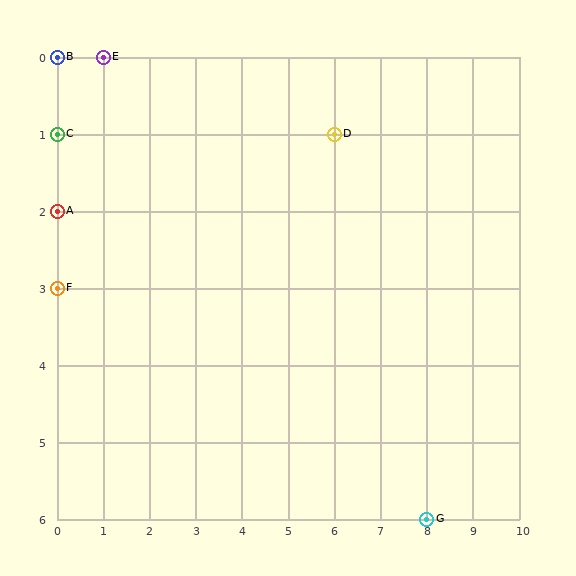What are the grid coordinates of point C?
Point C is at grid coordinates (0, 1).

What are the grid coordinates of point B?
Point B is at grid coordinates (0, 0).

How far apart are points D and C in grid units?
Points D and C are 6 columns apart.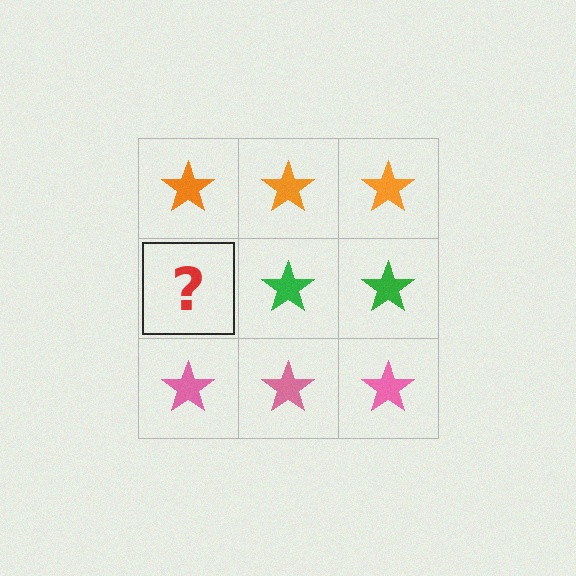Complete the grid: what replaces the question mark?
The question mark should be replaced with a green star.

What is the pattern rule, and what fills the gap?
The rule is that each row has a consistent color. The gap should be filled with a green star.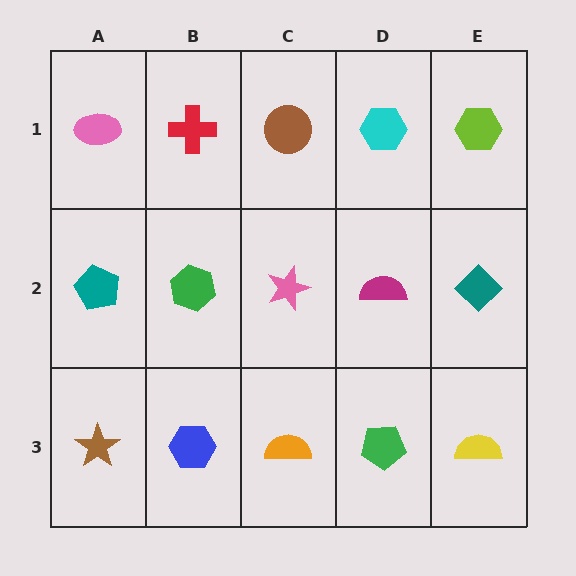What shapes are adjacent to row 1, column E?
A teal diamond (row 2, column E), a cyan hexagon (row 1, column D).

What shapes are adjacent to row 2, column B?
A red cross (row 1, column B), a blue hexagon (row 3, column B), a teal pentagon (row 2, column A), a pink star (row 2, column C).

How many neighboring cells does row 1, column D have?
3.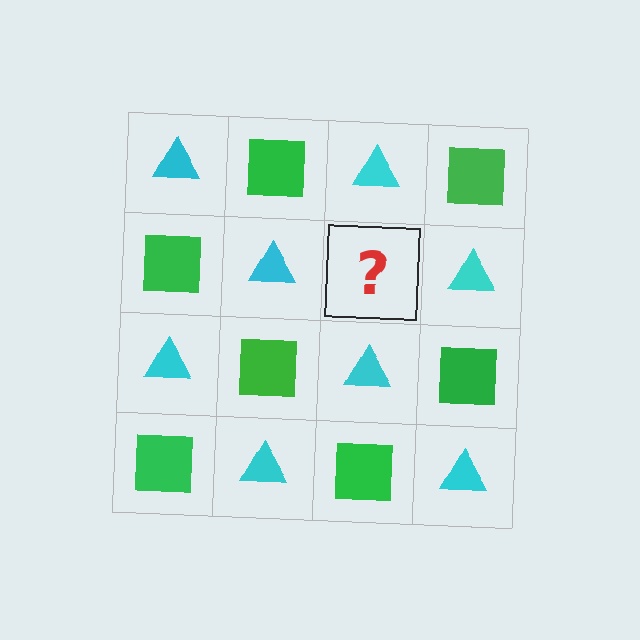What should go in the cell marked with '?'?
The missing cell should contain a green square.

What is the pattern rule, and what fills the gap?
The rule is that it alternates cyan triangle and green square in a checkerboard pattern. The gap should be filled with a green square.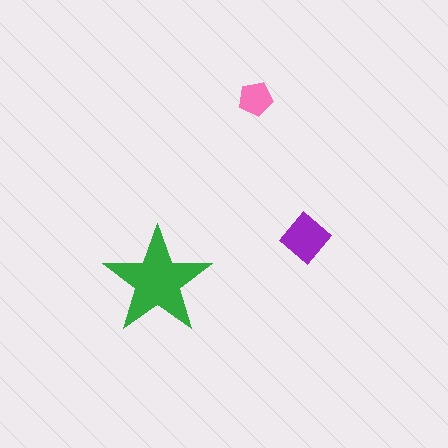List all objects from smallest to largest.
The pink pentagon, the purple diamond, the green star.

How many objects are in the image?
There are 3 objects in the image.